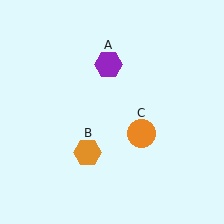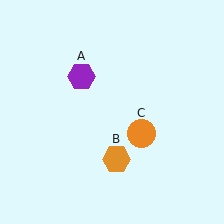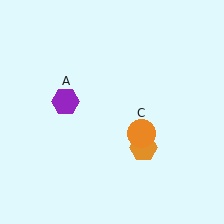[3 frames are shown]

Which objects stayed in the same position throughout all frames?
Orange circle (object C) remained stationary.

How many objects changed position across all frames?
2 objects changed position: purple hexagon (object A), orange hexagon (object B).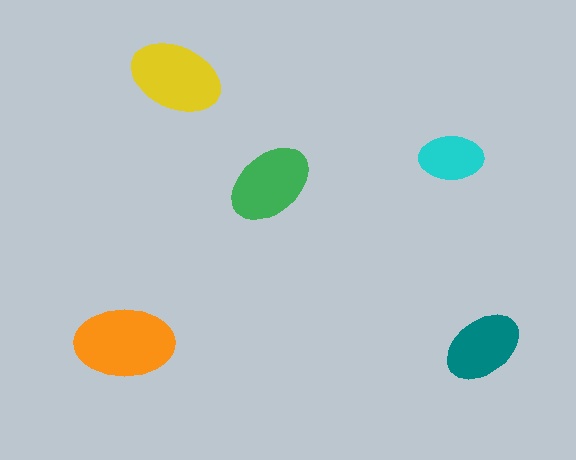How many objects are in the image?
There are 5 objects in the image.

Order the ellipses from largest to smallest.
the orange one, the yellow one, the green one, the teal one, the cyan one.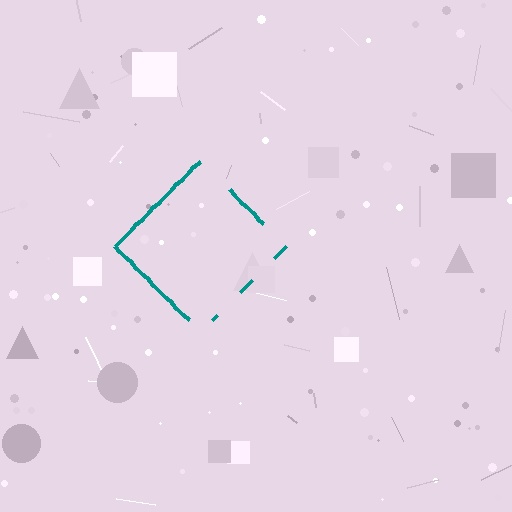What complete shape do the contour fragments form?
The contour fragments form a diamond.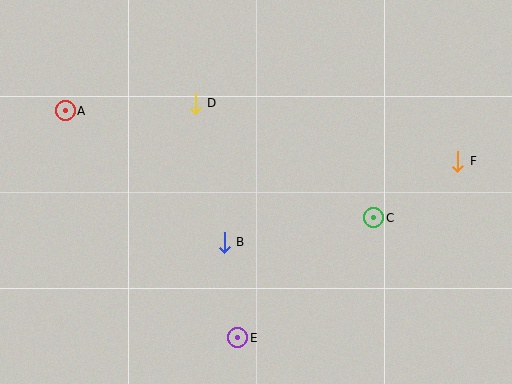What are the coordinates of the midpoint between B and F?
The midpoint between B and F is at (341, 202).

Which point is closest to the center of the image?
Point B at (224, 242) is closest to the center.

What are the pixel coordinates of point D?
Point D is at (195, 103).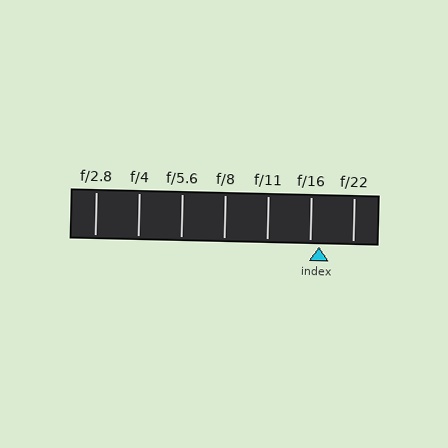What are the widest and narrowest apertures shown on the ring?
The widest aperture shown is f/2.8 and the narrowest is f/22.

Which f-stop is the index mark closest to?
The index mark is closest to f/16.